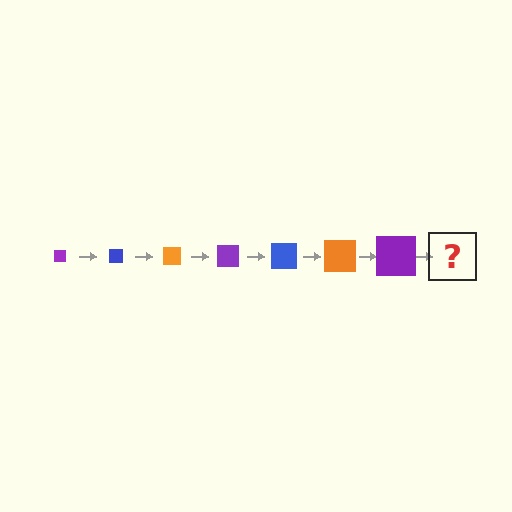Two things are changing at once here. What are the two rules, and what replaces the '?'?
The two rules are that the square grows larger each step and the color cycles through purple, blue, and orange. The '?' should be a blue square, larger than the previous one.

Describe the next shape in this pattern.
It should be a blue square, larger than the previous one.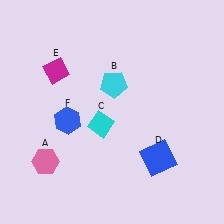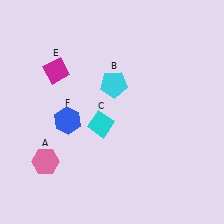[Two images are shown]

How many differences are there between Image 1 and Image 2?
There is 1 difference between the two images.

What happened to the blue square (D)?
The blue square (D) was removed in Image 2. It was in the bottom-right area of Image 1.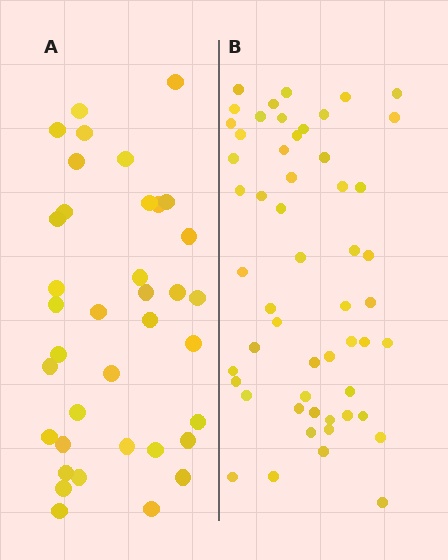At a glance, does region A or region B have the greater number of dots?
Region B (the right region) has more dots.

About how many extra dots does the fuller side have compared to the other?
Region B has approximately 15 more dots than region A.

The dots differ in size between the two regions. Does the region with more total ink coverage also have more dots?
No. Region A has more total ink coverage because its dots are larger, but region B actually contains more individual dots. Total area can be misleading — the number of items is what matters here.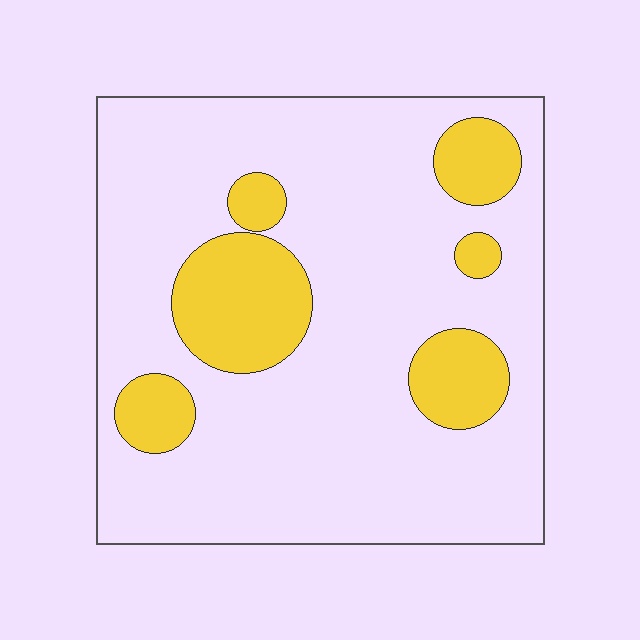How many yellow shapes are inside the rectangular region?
6.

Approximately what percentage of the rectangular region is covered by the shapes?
Approximately 20%.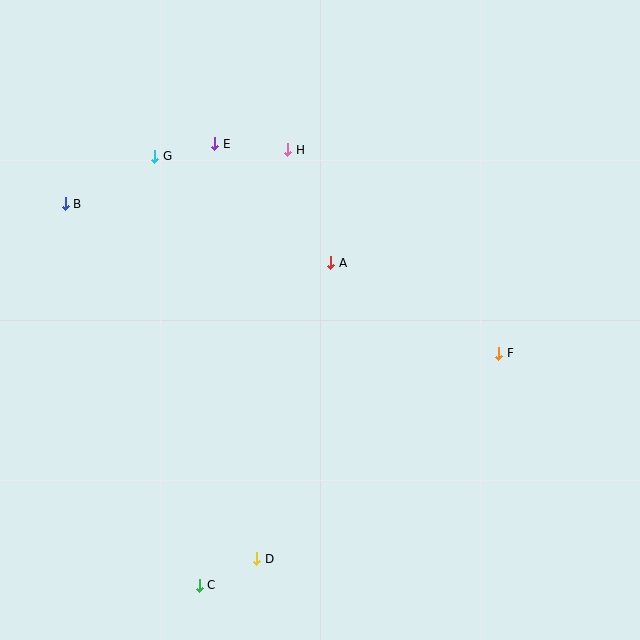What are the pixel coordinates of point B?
Point B is at (65, 204).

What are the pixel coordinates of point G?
Point G is at (155, 156).